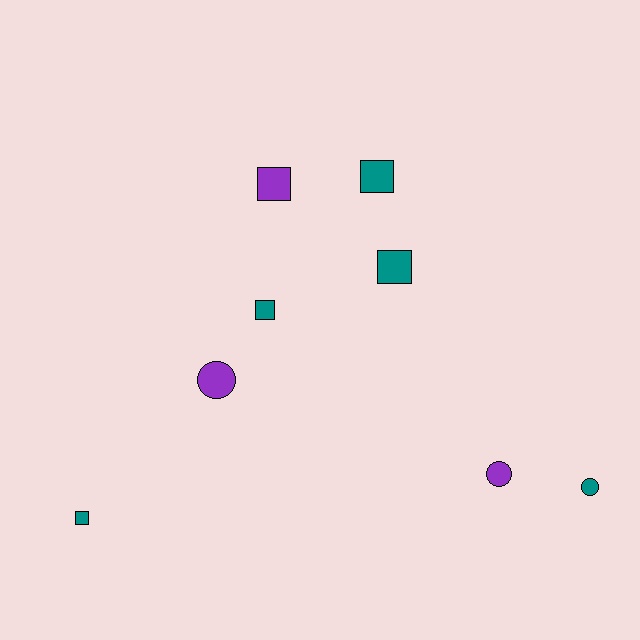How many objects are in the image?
There are 8 objects.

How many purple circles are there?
There are 2 purple circles.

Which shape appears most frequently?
Square, with 5 objects.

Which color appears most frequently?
Teal, with 5 objects.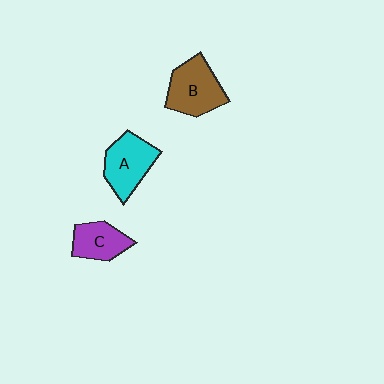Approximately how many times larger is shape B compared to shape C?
Approximately 1.4 times.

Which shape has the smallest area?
Shape C (purple).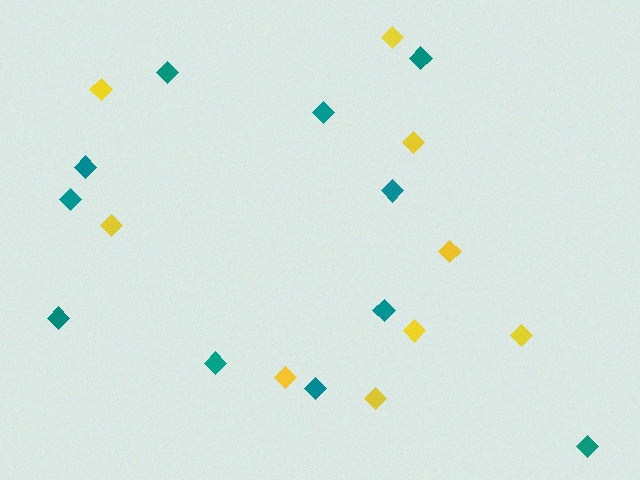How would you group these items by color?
There are 2 groups: one group of teal diamonds (11) and one group of yellow diamonds (9).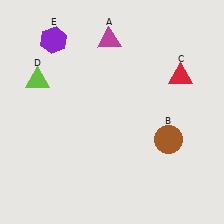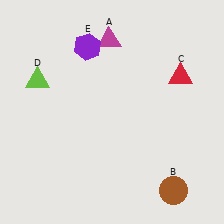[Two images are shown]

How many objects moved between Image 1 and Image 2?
2 objects moved between the two images.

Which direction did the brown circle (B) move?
The brown circle (B) moved down.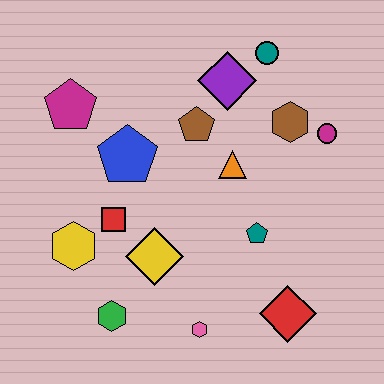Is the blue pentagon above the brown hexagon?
No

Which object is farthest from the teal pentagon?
The magenta pentagon is farthest from the teal pentagon.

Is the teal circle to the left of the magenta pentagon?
No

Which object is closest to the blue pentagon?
The red square is closest to the blue pentagon.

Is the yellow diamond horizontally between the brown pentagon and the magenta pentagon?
Yes